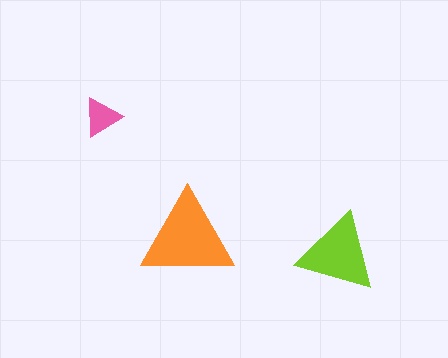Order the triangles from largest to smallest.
the orange one, the lime one, the pink one.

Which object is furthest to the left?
The pink triangle is leftmost.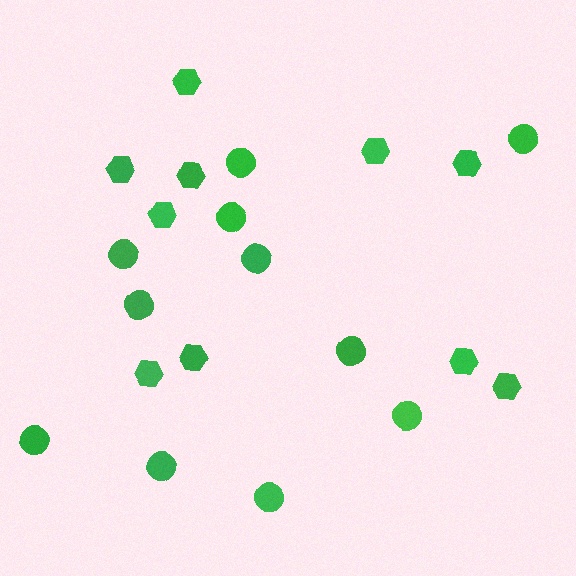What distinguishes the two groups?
There are 2 groups: one group of hexagons (10) and one group of circles (11).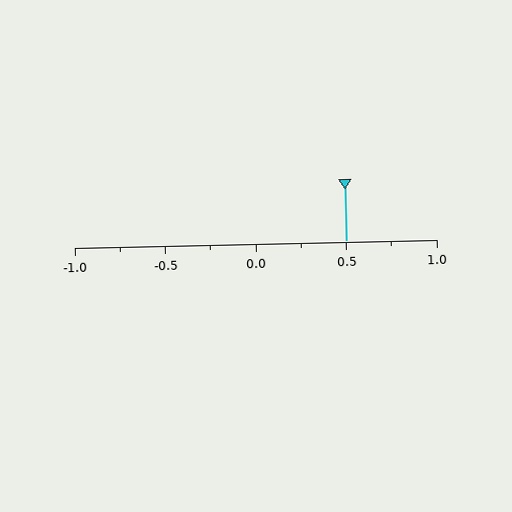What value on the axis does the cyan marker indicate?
The marker indicates approximately 0.5.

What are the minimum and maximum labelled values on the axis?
The axis runs from -1.0 to 1.0.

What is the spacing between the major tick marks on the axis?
The major ticks are spaced 0.5 apart.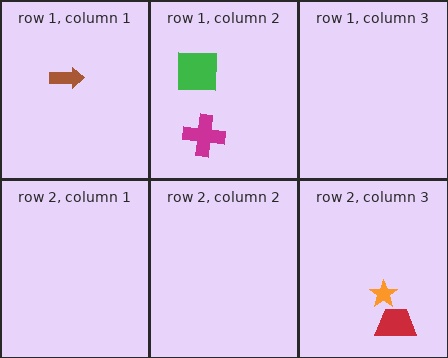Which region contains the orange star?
The row 2, column 3 region.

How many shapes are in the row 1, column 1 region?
1.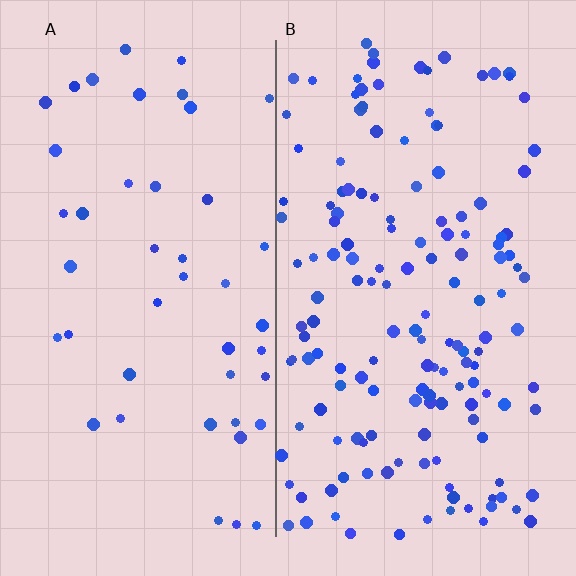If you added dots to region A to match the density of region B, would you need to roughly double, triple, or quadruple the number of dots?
Approximately triple.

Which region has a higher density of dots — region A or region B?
B (the right).